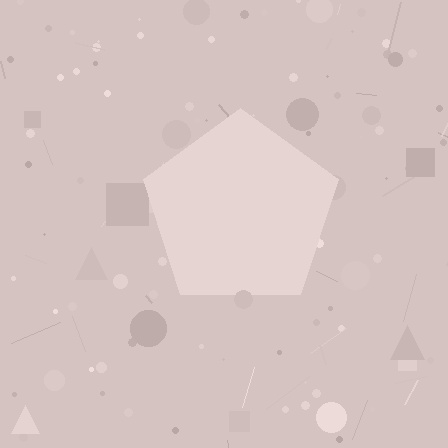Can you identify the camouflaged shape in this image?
The camouflaged shape is a pentagon.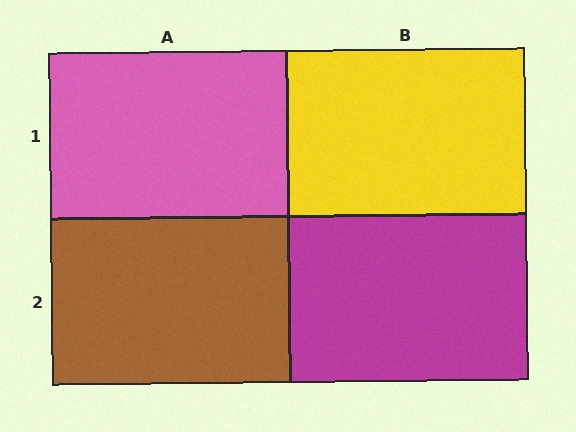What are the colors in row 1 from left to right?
Pink, yellow.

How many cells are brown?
1 cell is brown.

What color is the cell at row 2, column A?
Brown.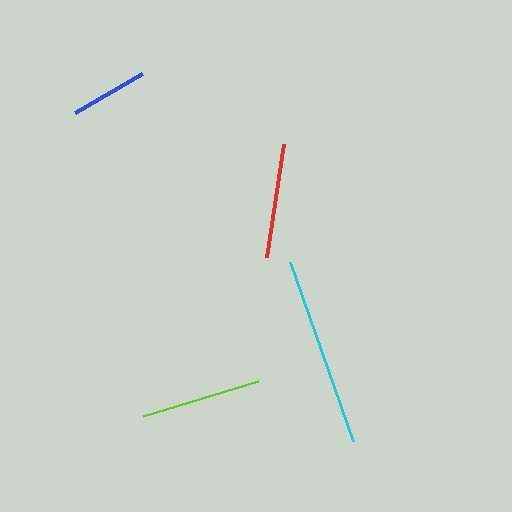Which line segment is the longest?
The cyan line is the longest at approximately 189 pixels.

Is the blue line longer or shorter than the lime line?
The lime line is longer than the blue line.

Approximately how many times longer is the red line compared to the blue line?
The red line is approximately 1.5 times the length of the blue line.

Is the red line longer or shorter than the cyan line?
The cyan line is longer than the red line.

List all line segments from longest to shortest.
From longest to shortest: cyan, lime, red, blue.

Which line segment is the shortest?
The blue line is the shortest at approximately 77 pixels.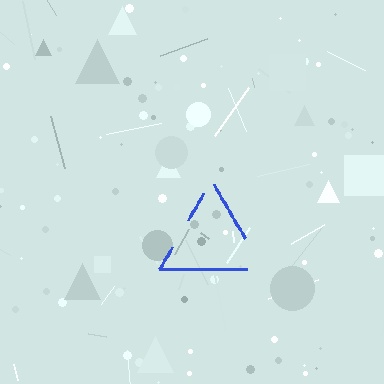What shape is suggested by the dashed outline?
The dashed outline suggests a triangle.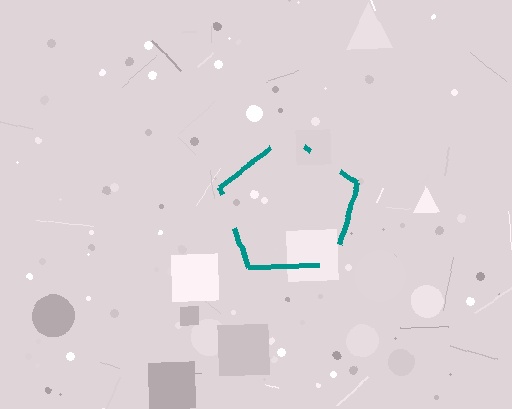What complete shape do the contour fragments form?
The contour fragments form a pentagon.